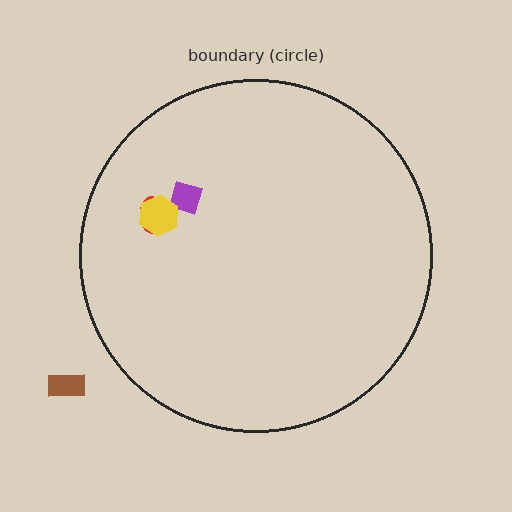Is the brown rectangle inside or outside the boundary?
Outside.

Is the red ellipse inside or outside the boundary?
Inside.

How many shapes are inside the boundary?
3 inside, 1 outside.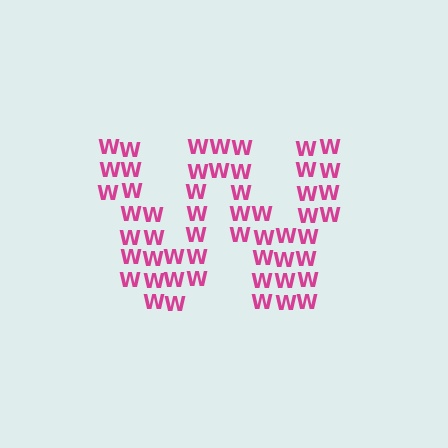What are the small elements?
The small elements are letter W's.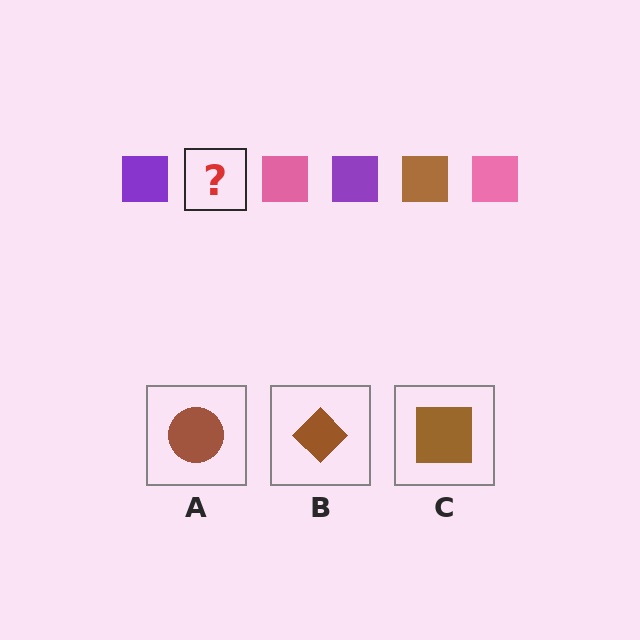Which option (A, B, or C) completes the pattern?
C.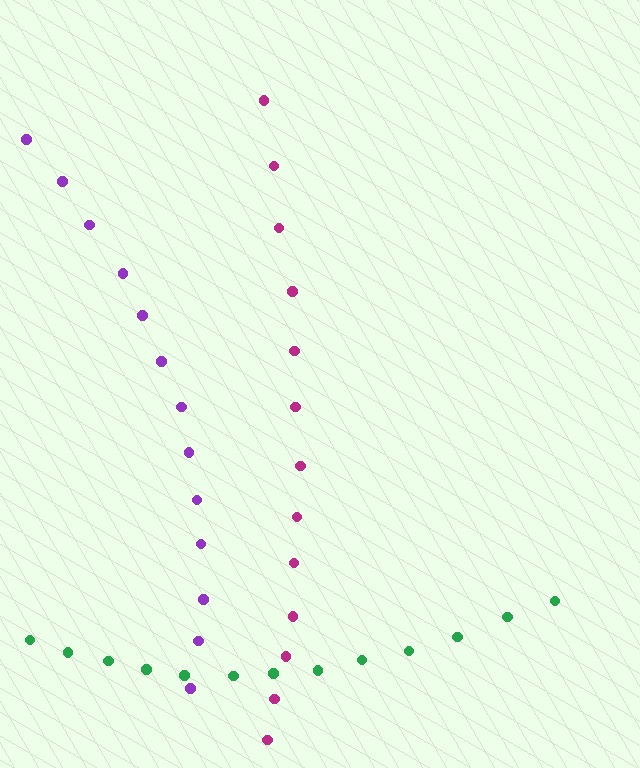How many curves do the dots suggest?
There are 3 distinct paths.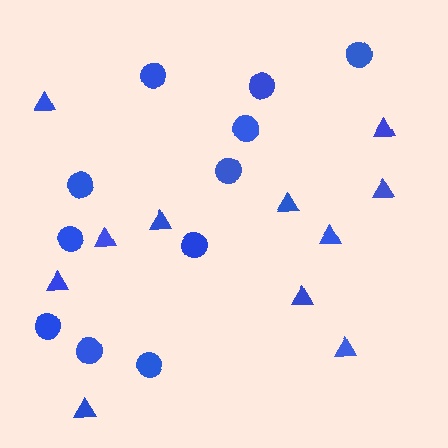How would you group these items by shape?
There are 2 groups: one group of triangles (11) and one group of circles (11).